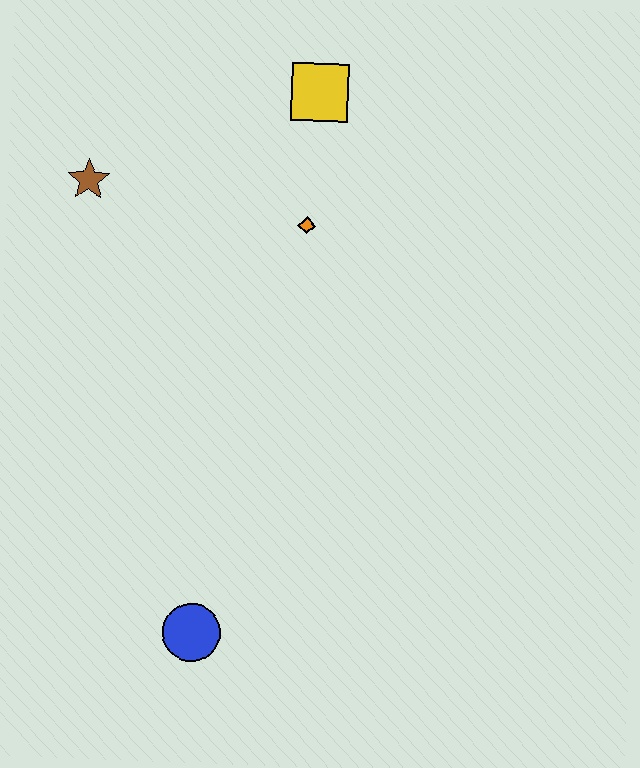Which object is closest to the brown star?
The orange diamond is closest to the brown star.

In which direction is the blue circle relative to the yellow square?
The blue circle is below the yellow square.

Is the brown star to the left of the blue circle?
Yes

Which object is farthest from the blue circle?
The yellow square is farthest from the blue circle.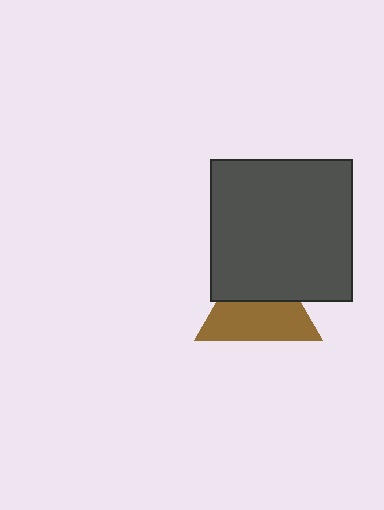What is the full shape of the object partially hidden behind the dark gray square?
The partially hidden object is a brown triangle.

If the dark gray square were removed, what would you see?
You would see the complete brown triangle.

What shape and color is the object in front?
The object in front is a dark gray square.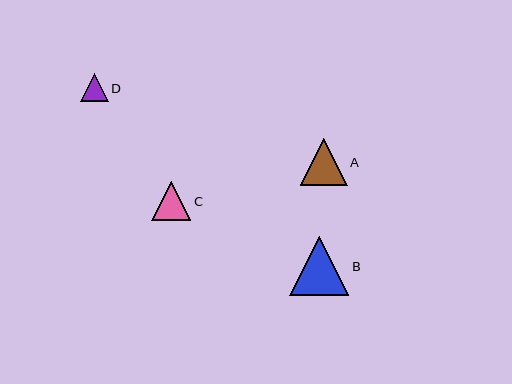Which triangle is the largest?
Triangle B is the largest with a size of approximately 59 pixels.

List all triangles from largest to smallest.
From largest to smallest: B, A, C, D.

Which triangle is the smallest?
Triangle D is the smallest with a size of approximately 28 pixels.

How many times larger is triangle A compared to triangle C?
Triangle A is approximately 1.2 times the size of triangle C.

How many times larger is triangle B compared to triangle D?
Triangle B is approximately 2.1 times the size of triangle D.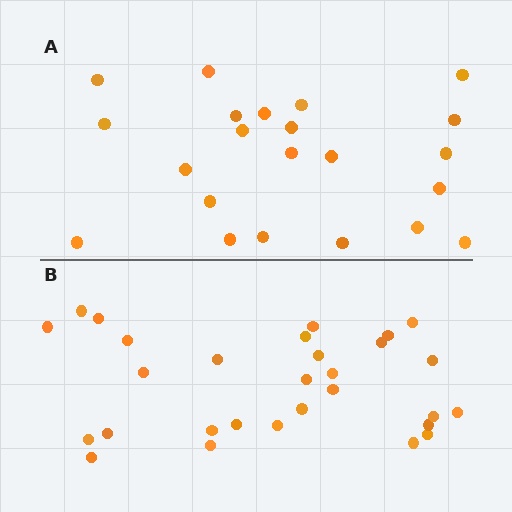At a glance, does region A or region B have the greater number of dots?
Region B (the bottom region) has more dots.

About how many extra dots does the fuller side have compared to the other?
Region B has roughly 8 or so more dots than region A.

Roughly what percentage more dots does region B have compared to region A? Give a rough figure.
About 30% more.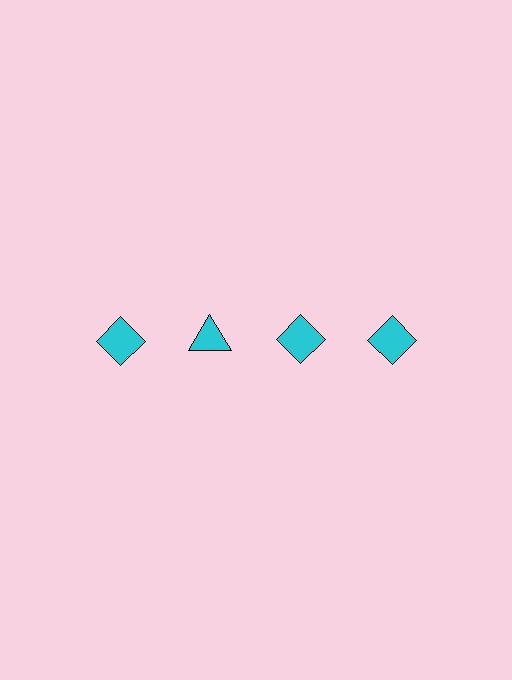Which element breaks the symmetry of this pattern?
The cyan triangle in the top row, second from left column breaks the symmetry. All other shapes are cyan diamonds.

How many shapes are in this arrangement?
There are 4 shapes arranged in a grid pattern.